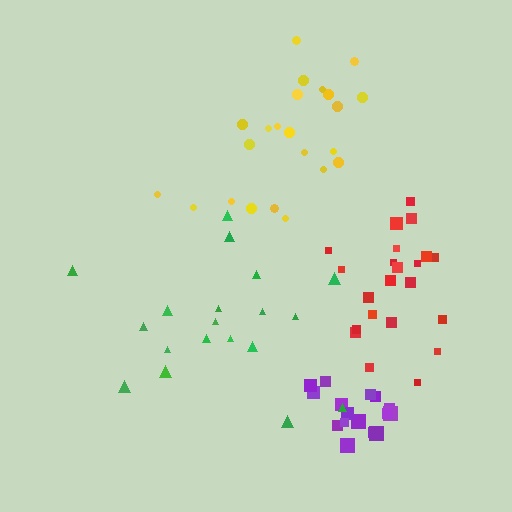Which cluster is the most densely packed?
Purple.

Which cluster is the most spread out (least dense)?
Green.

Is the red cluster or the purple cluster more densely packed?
Purple.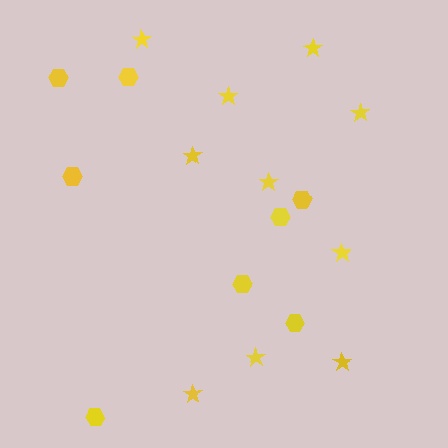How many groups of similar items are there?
There are 2 groups: one group of hexagons (8) and one group of stars (10).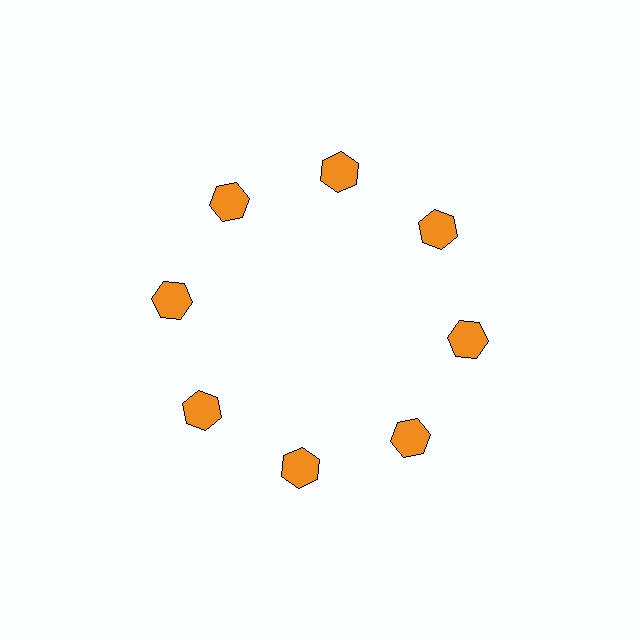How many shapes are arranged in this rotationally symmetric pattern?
There are 8 shapes, arranged in 8 groups of 1.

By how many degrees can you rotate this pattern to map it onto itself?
The pattern maps onto itself every 45 degrees of rotation.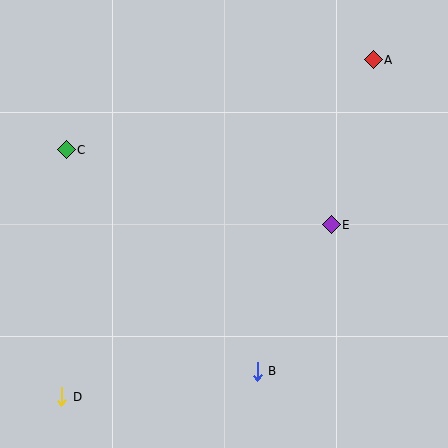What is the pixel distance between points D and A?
The distance between D and A is 459 pixels.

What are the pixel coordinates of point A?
Point A is at (373, 60).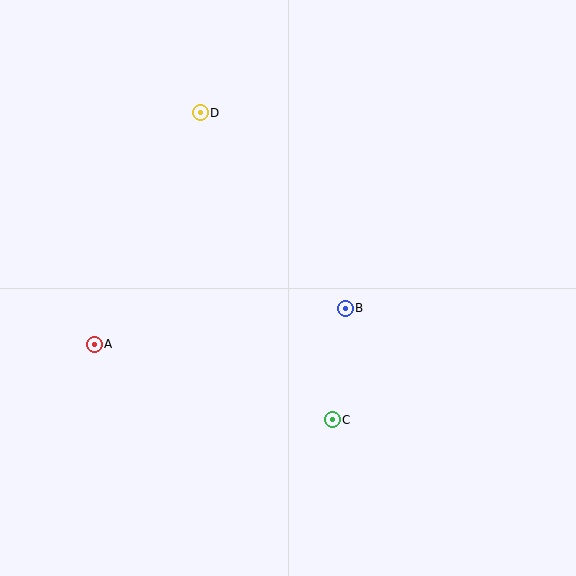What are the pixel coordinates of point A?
Point A is at (94, 344).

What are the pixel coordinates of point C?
Point C is at (332, 420).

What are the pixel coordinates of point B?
Point B is at (345, 308).